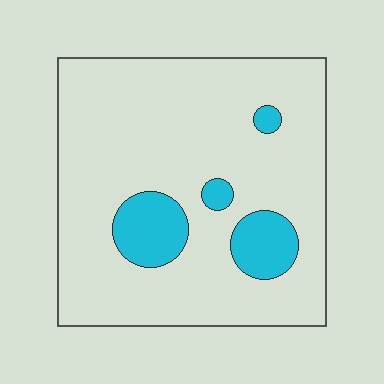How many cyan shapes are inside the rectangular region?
4.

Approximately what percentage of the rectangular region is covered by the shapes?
Approximately 15%.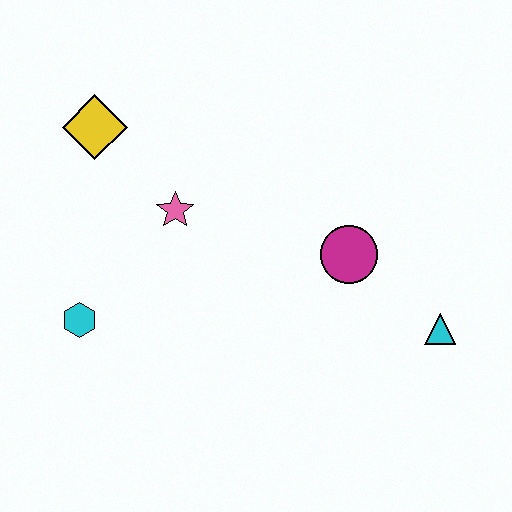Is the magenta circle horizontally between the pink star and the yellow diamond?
No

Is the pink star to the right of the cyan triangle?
No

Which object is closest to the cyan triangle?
The magenta circle is closest to the cyan triangle.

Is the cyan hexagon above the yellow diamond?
No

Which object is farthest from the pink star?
The cyan triangle is farthest from the pink star.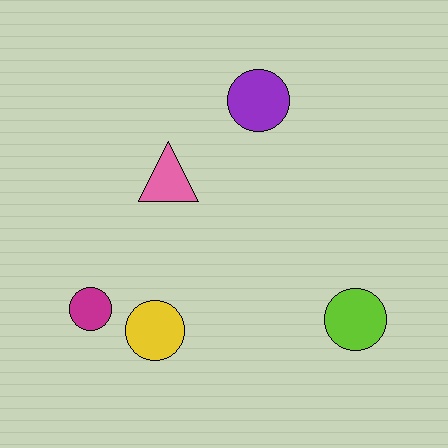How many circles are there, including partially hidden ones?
There are 4 circles.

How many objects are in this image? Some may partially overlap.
There are 5 objects.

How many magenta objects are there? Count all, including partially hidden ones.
There is 1 magenta object.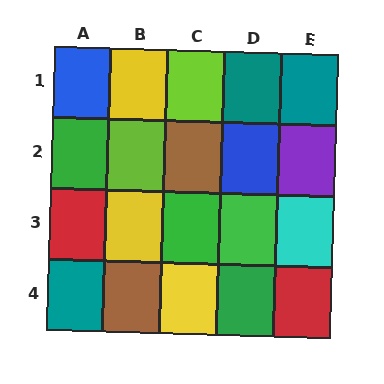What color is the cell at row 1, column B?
Yellow.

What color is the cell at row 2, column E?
Purple.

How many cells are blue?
2 cells are blue.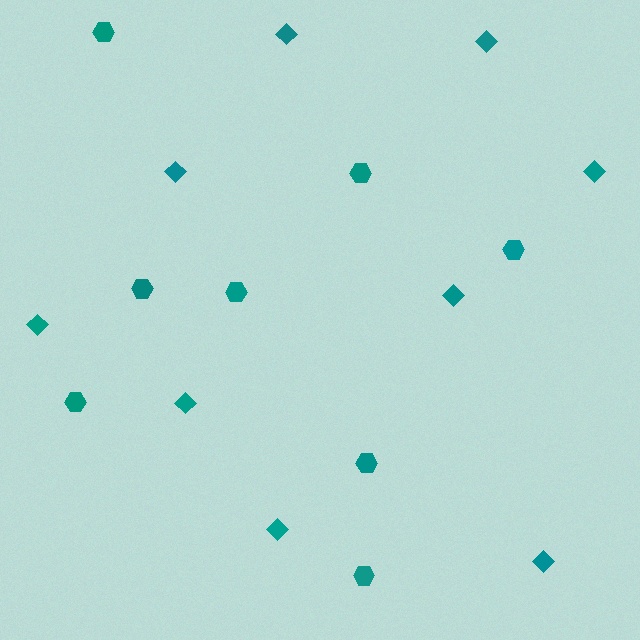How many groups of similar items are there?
There are 2 groups: one group of hexagons (8) and one group of diamonds (9).